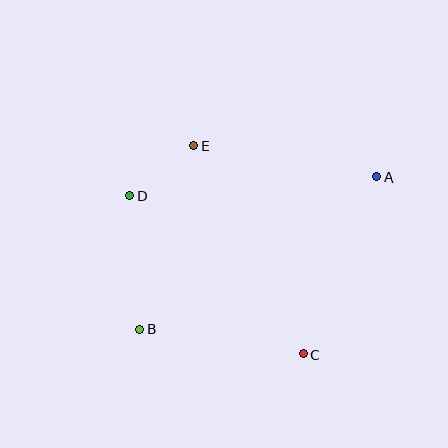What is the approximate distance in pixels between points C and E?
The distance between C and E is approximately 235 pixels.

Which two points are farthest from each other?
Points A and B are farthest from each other.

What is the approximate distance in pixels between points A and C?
The distance between A and C is approximately 192 pixels.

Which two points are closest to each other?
Points D and E are closest to each other.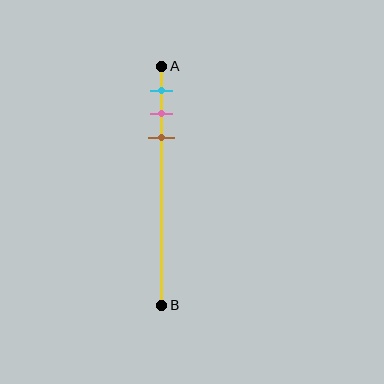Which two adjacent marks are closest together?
The pink and brown marks are the closest adjacent pair.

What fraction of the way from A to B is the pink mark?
The pink mark is approximately 20% (0.2) of the way from A to B.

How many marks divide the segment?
There are 3 marks dividing the segment.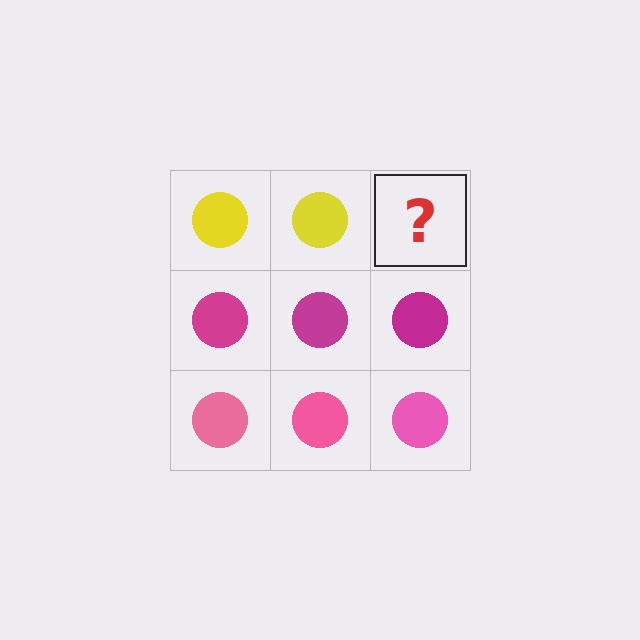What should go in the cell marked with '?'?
The missing cell should contain a yellow circle.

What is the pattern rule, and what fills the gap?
The rule is that each row has a consistent color. The gap should be filled with a yellow circle.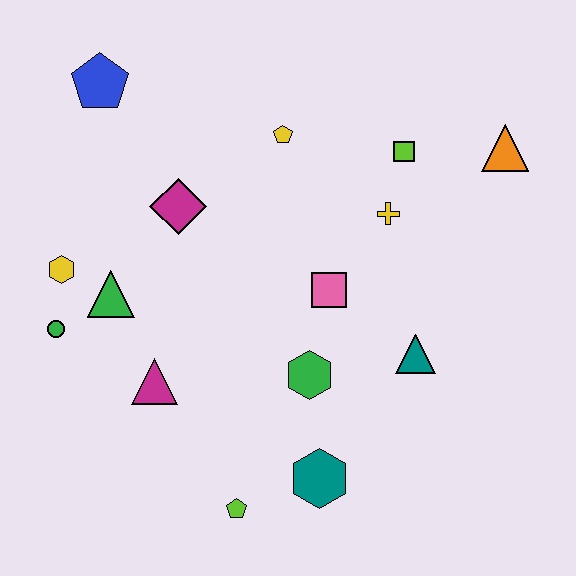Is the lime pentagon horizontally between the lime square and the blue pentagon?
Yes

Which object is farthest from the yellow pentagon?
The lime pentagon is farthest from the yellow pentagon.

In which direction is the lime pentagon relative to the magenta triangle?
The lime pentagon is below the magenta triangle.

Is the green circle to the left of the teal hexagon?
Yes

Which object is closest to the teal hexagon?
The lime pentagon is closest to the teal hexagon.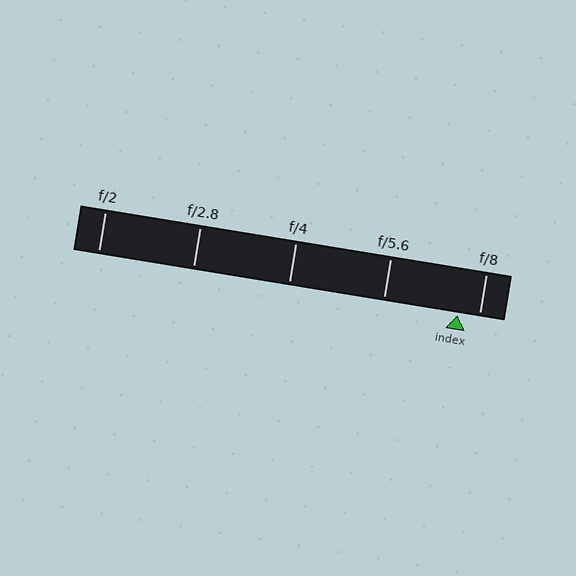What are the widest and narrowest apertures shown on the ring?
The widest aperture shown is f/2 and the narrowest is f/8.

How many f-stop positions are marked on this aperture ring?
There are 5 f-stop positions marked.